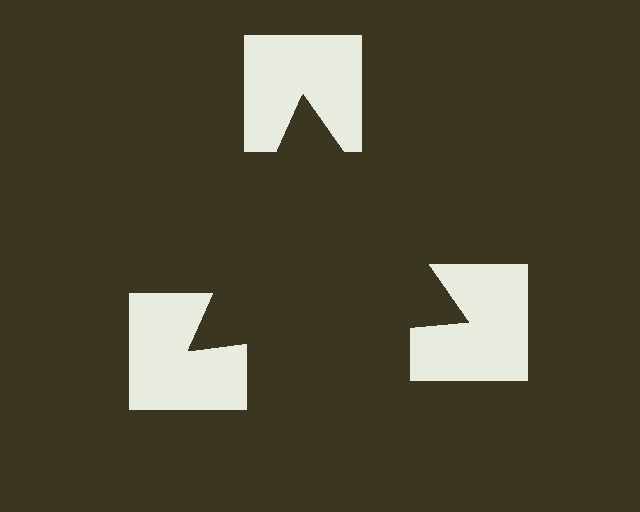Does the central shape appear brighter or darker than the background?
It typically appears slightly darker than the background, even though no actual brightness change is drawn.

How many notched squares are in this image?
There are 3 — one at each vertex of the illusory triangle.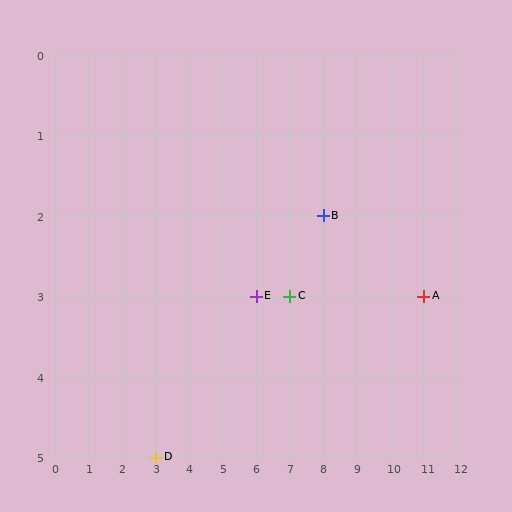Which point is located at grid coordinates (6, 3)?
Point E is at (6, 3).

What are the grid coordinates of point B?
Point B is at grid coordinates (8, 2).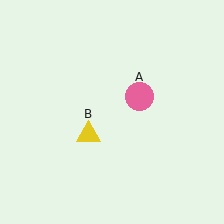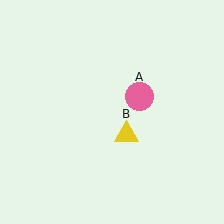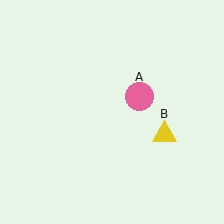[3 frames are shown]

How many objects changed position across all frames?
1 object changed position: yellow triangle (object B).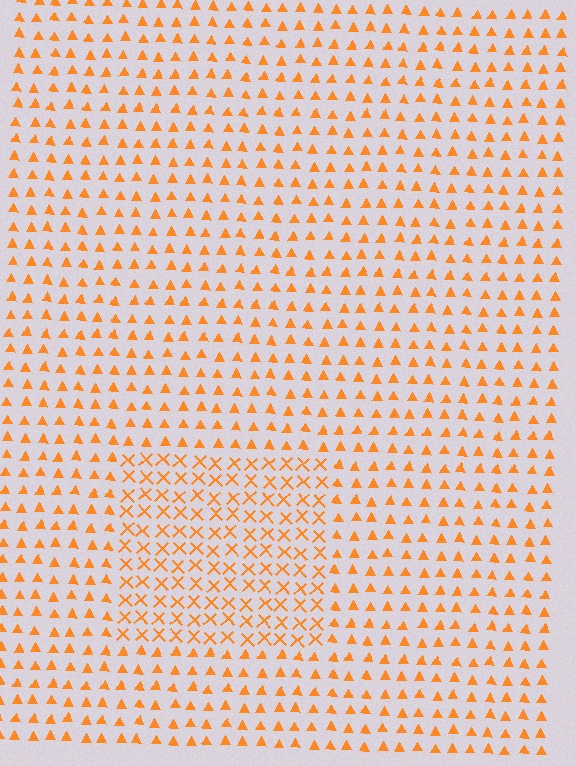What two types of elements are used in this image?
The image uses X marks inside the rectangle region and triangles outside it.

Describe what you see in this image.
The image is filled with small orange elements arranged in a uniform grid. A rectangle-shaped region contains X marks, while the surrounding area contains triangles. The boundary is defined purely by the change in element shape.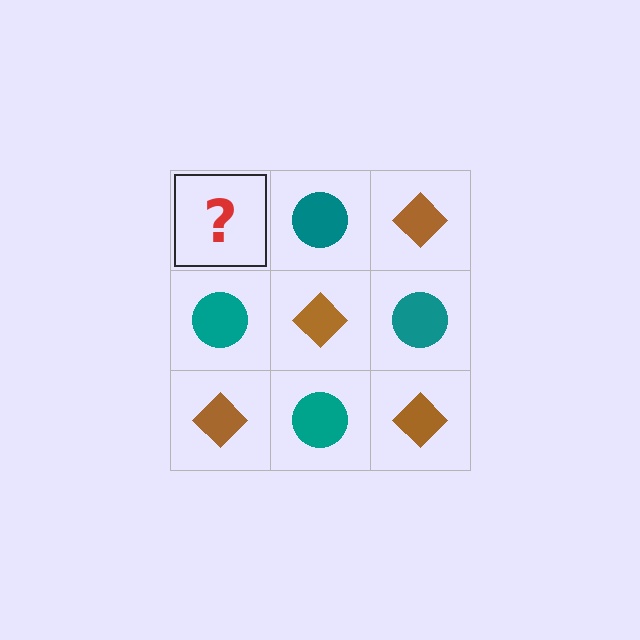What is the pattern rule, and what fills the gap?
The rule is that it alternates brown diamond and teal circle in a checkerboard pattern. The gap should be filled with a brown diamond.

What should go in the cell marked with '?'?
The missing cell should contain a brown diamond.